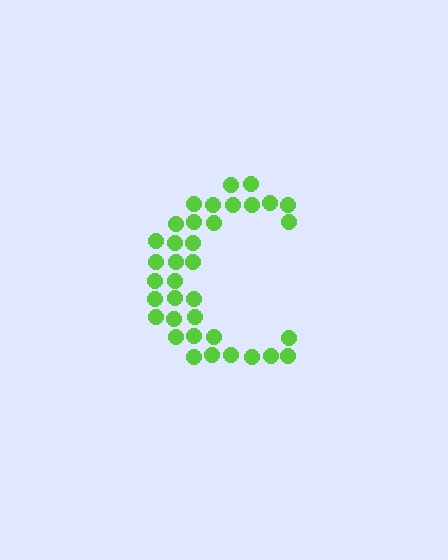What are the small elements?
The small elements are circles.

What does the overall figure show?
The overall figure shows the letter C.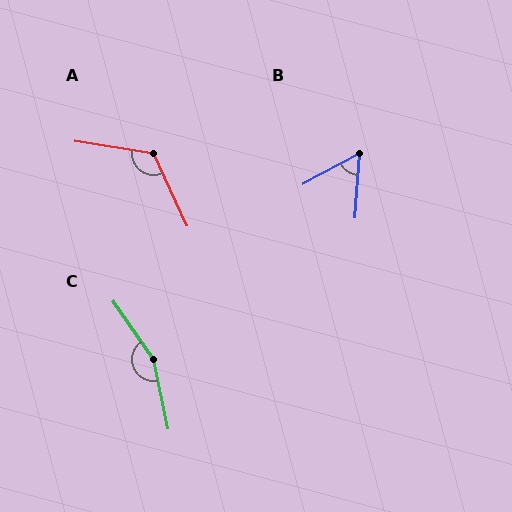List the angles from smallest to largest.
B (58°), A (124°), C (157°).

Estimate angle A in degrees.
Approximately 124 degrees.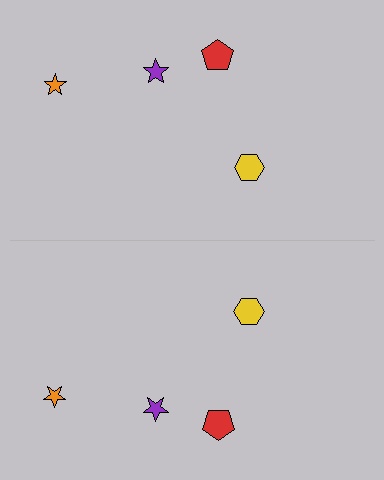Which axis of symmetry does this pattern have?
The pattern has a horizontal axis of symmetry running through the center of the image.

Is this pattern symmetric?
Yes, this pattern has bilateral (reflection) symmetry.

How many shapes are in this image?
There are 8 shapes in this image.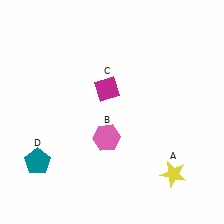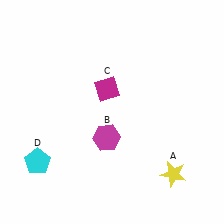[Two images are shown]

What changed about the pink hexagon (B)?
In Image 1, B is pink. In Image 2, it changed to magenta.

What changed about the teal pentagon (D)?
In Image 1, D is teal. In Image 2, it changed to cyan.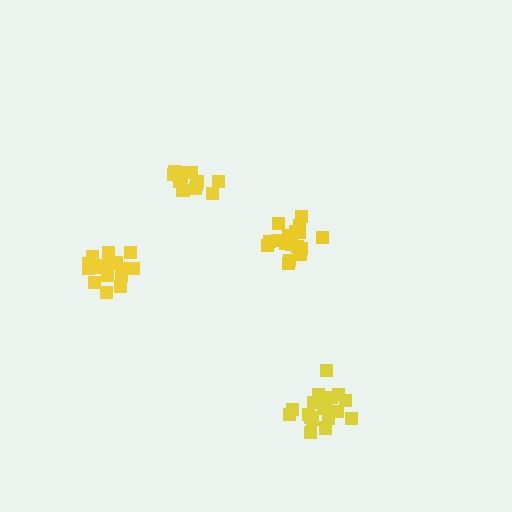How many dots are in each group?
Group 1: 19 dots, Group 2: 18 dots, Group 3: 13 dots, Group 4: 19 dots (69 total).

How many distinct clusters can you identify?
There are 4 distinct clusters.